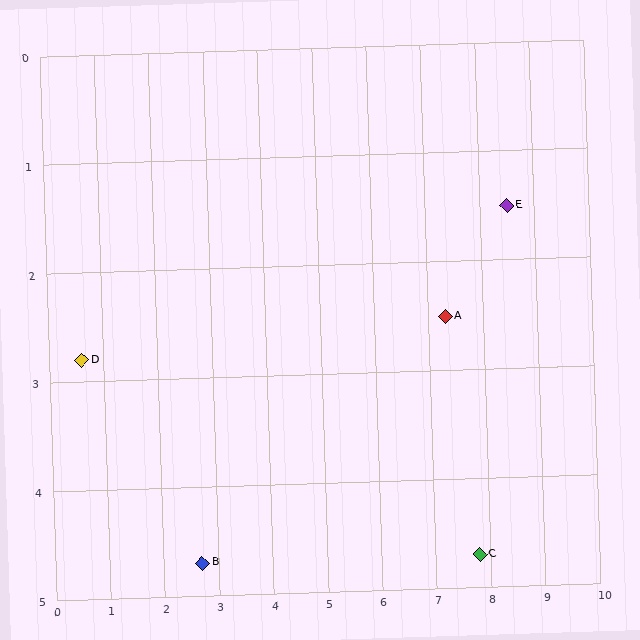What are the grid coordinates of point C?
Point C is at approximately (7.8, 4.7).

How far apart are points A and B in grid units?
Points A and B are about 5.1 grid units apart.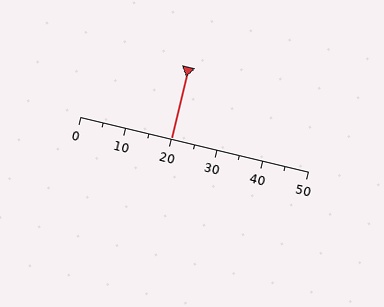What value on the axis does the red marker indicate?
The marker indicates approximately 20.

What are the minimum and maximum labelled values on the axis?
The axis runs from 0 to 50.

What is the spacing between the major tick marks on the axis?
The major ticks are spaced 10 apart.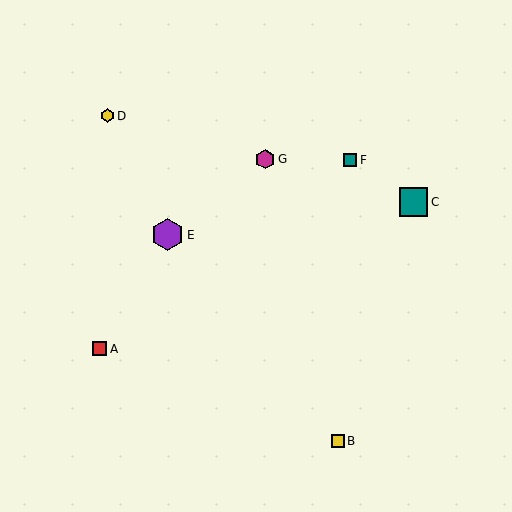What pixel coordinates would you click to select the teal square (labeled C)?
Click at (414, 202) to select the teal square C.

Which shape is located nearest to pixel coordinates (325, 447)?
The yellow square (labeled B) at (338, 441) is nearest to that location.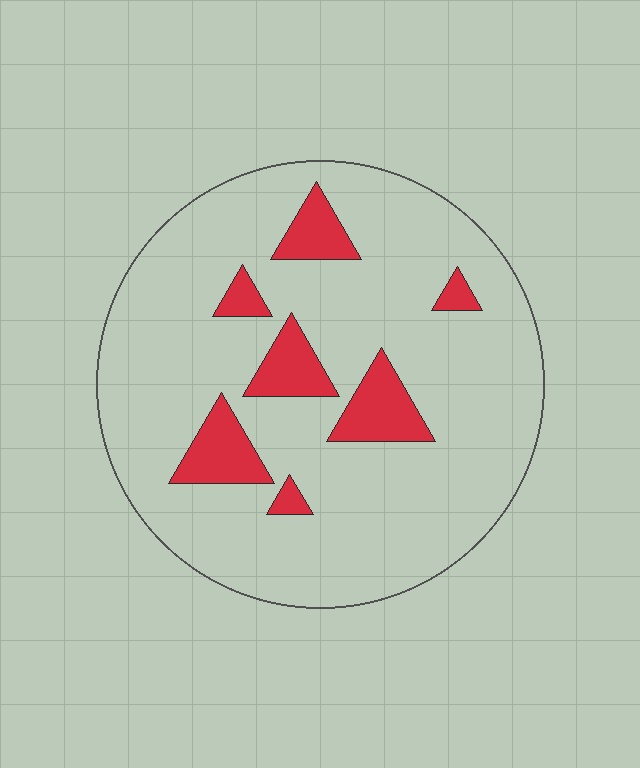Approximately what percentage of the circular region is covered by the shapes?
Approximately 15%.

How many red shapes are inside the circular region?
7.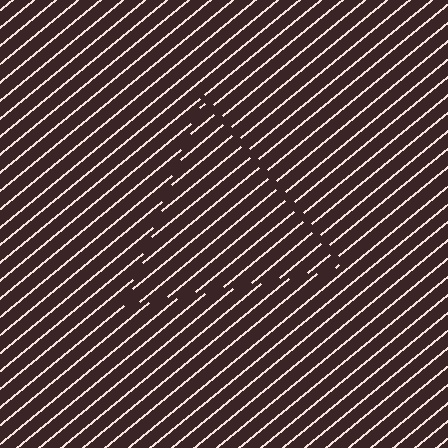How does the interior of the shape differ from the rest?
The interior of the shape contains the same grating, shifted by half a period — the contour is defined by the phase discontinuity where line-ends from the inner and outer gratings abut.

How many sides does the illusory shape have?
3 sides — the line-ends trace a triangle.